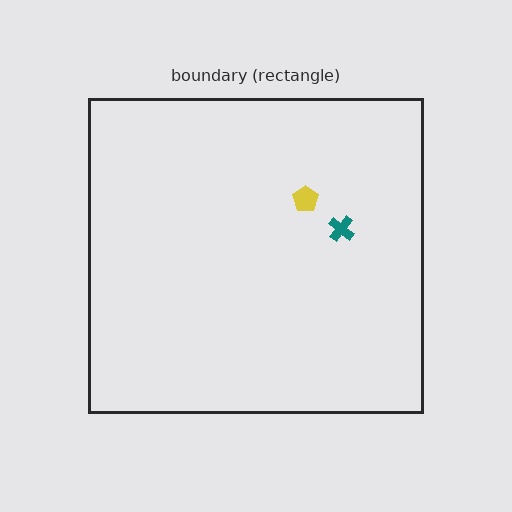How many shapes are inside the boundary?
2 inside, 0 outside.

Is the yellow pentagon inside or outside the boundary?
Inside.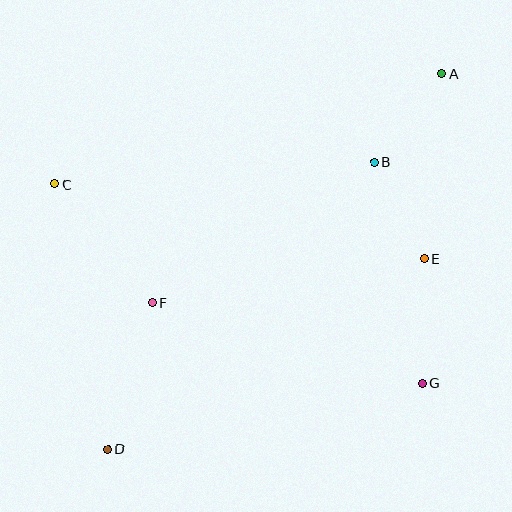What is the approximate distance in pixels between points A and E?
The distance between A and E is approximately 186 pixels.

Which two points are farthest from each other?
Points A and D are farthest from each other.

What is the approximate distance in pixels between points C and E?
The distance between C and E is approximately 377 pixels.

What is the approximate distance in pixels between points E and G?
The distance between E and G is approximately 124 pixels.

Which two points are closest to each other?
Points B and E are closest to each other.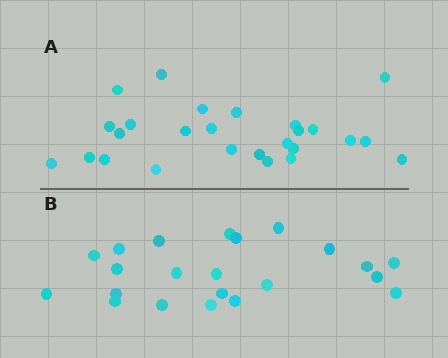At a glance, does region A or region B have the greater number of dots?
Region A (the top region) has more dots.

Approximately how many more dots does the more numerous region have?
Region A has about 4 more dots than region B.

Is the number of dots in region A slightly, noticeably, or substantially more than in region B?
Region A has only slightly more — the two regions are fairly close. The ratio is roughly 1.2 to 1.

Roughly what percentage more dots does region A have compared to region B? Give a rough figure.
About 20% more.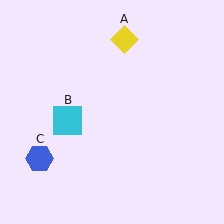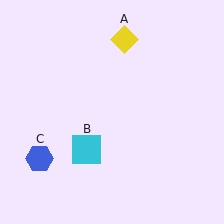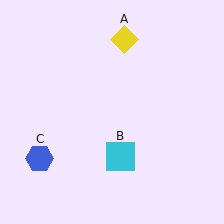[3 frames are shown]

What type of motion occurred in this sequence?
The cyan square (object B) rotated counterclockwise around the center of the scene.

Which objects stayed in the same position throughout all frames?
Yellow diamond (object A) and blue hexagon (object C) remained stationary.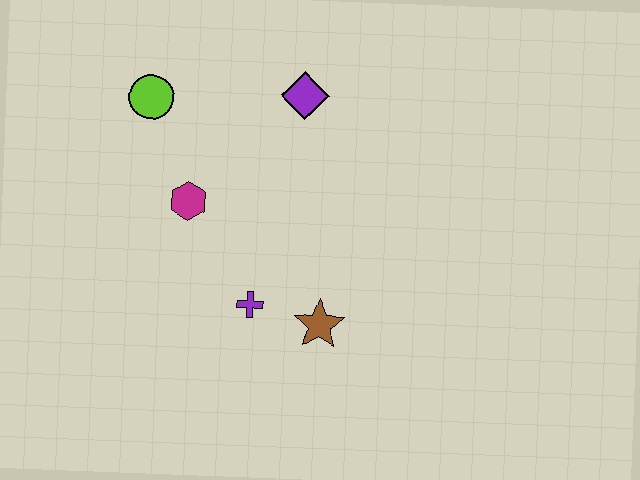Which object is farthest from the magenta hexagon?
The brown star is farthest from the magenta hexagon.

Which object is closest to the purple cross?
The brown star is closest to the purple cross.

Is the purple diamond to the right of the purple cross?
Yes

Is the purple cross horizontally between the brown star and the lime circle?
Yes